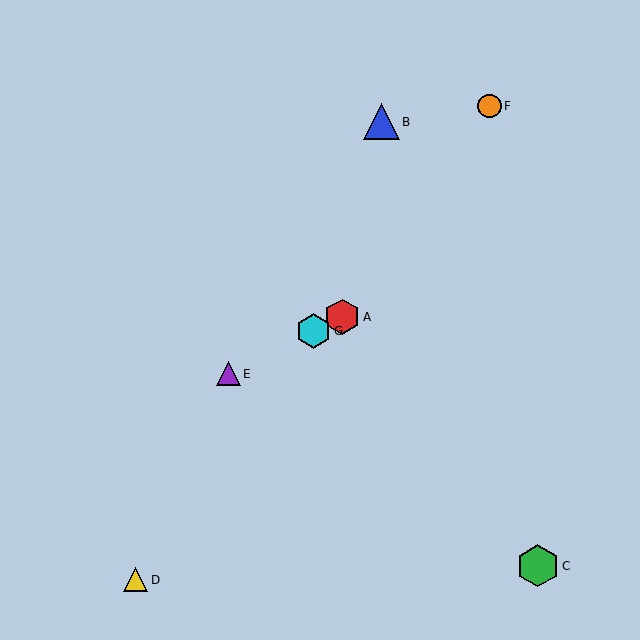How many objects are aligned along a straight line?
3 objects (A, E, G) are aligned along a straight line.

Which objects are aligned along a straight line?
Objects A, E, G are aligned along a straight line.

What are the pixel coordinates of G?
Object G is at (313, 331).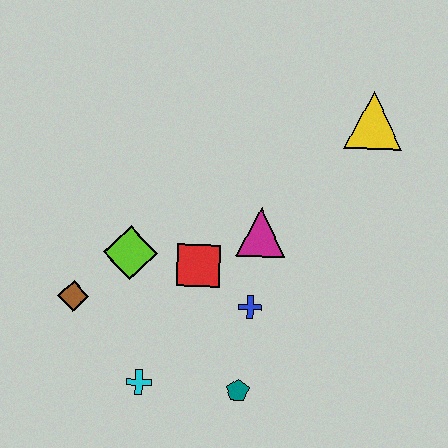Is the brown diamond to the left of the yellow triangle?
Yes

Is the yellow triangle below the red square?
No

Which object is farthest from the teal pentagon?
The yellow triangle is farthest from the teal pentagon.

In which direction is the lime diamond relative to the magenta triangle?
The lime diamond is to the left of the magenta triangle.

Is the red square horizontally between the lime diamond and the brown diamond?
No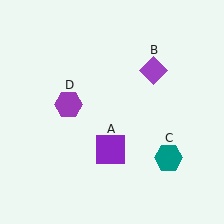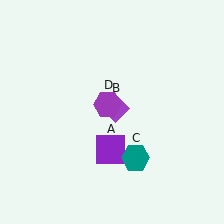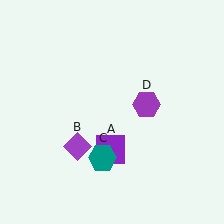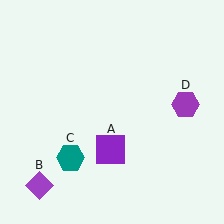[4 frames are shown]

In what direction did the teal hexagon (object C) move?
The teal hexagon (object C) moved left.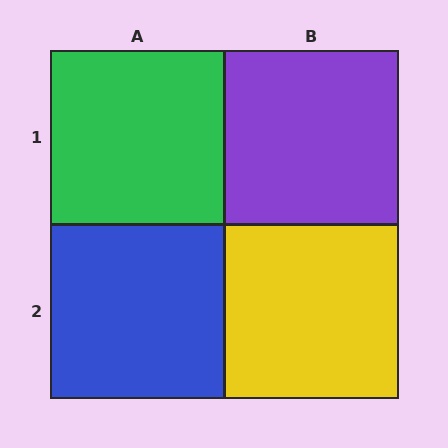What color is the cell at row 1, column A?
Green.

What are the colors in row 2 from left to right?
Blue, yellow.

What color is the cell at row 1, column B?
Purple.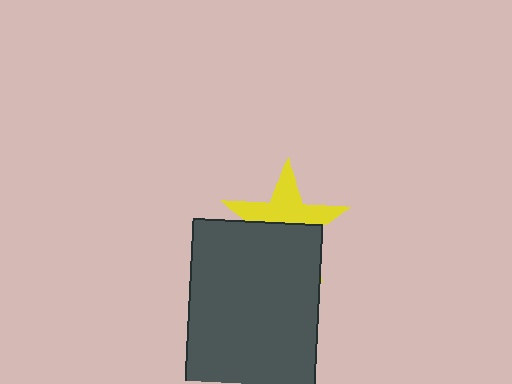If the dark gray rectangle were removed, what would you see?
You would see the complete yellow star.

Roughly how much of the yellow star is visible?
About half of it is visible (roughly 51%).